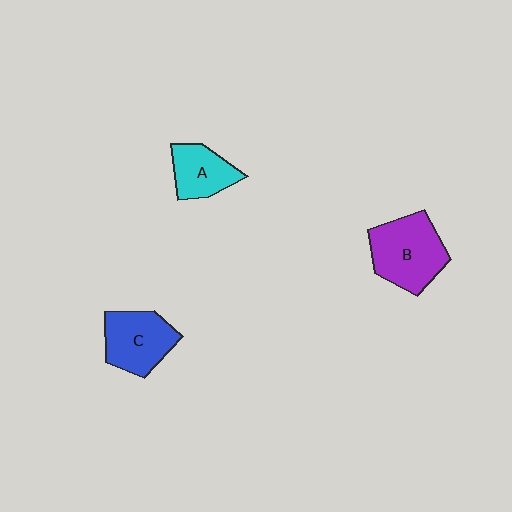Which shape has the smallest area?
Shape A (cyan).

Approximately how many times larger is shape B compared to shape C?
Approximately 1.2 times.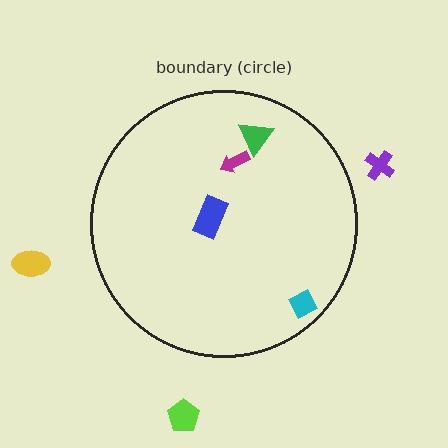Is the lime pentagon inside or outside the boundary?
Outside.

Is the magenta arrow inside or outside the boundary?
Inside.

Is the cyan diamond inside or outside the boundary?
Inside.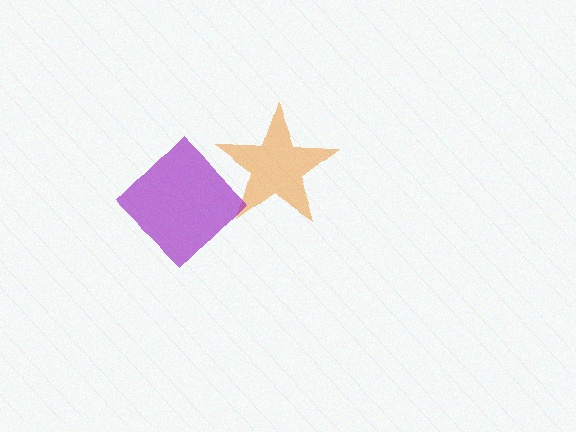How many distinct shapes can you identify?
There are 2 distinct shapes: an orange star, a purple diamond.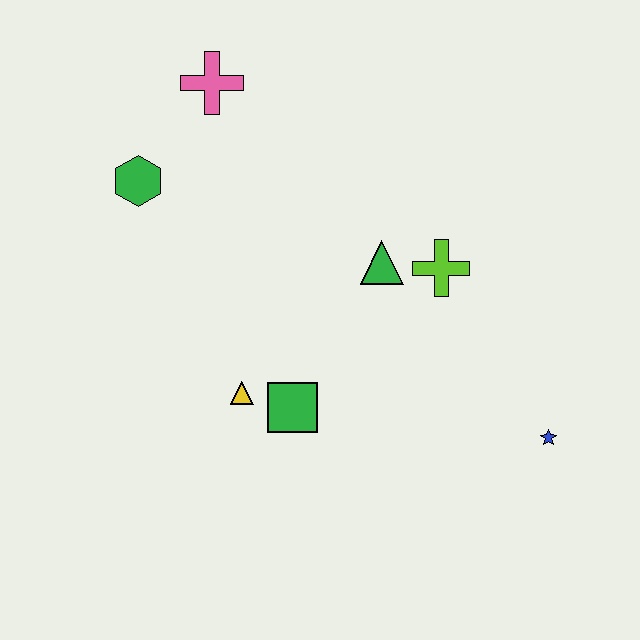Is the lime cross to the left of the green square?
No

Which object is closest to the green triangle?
The lime cross is closest to the green triangle.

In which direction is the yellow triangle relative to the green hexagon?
The yellow triangle is below the green hexagon.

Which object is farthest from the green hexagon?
The blue star is farthest from the green hexagon.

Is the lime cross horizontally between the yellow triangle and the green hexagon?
No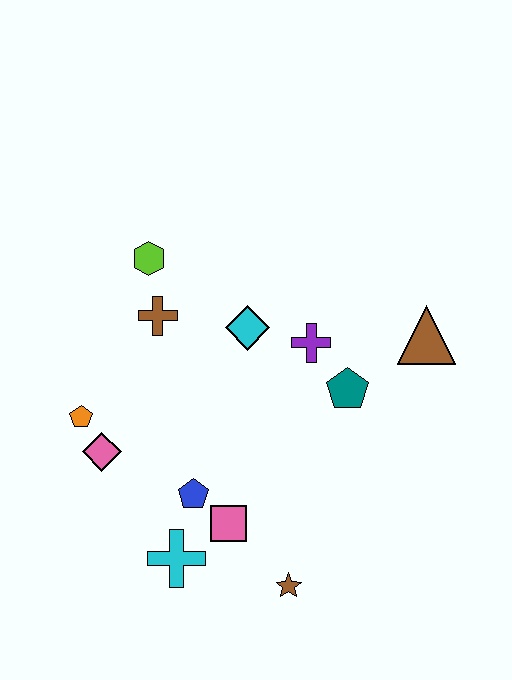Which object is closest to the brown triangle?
The teal pentagon is closest to the brown triangle.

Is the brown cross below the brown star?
No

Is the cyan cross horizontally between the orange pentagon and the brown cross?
No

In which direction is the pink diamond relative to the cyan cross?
The pink diamond is above the cyan cross.